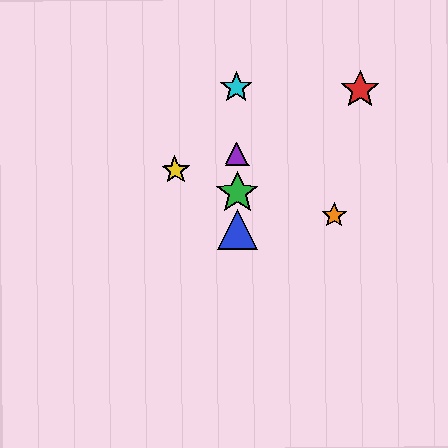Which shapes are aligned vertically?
The blue triangle, the green star, the purple triangle, the cyan star are aligned vertically.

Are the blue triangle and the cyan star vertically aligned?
Yes, both are at x≈237.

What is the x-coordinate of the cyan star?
The cyan star is at x≈236.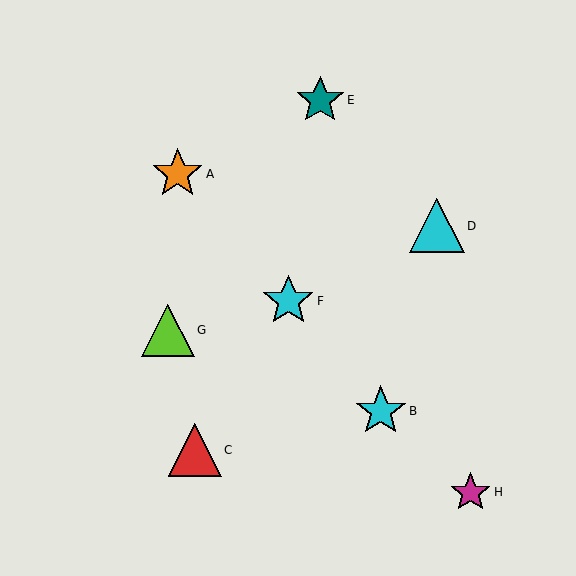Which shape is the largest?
The cyan triangle (labeled D) is the largest.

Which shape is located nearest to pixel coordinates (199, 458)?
The red triangle (labeled C) at (195, 450) is nearest to that location.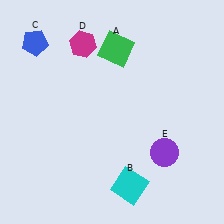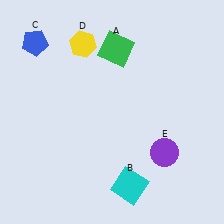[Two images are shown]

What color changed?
The hexagon (D) changed from magenta in Image 1 to yellow in Image 2.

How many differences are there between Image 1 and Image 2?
There is 1 difference between the two images.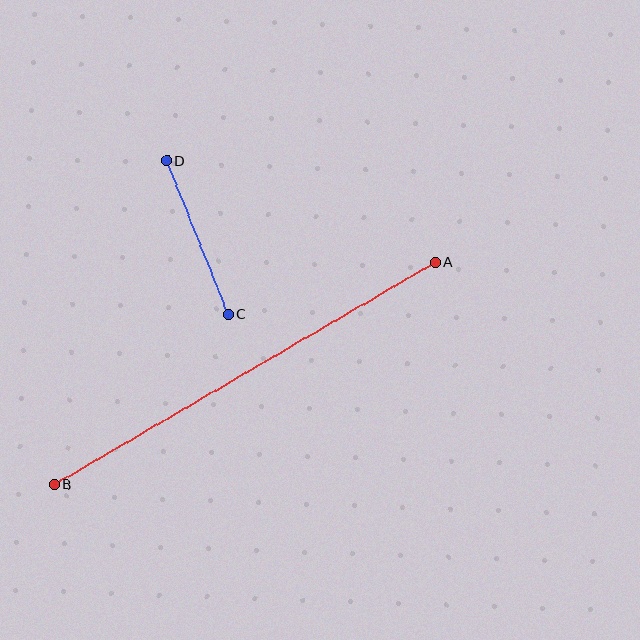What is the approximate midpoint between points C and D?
The midpoint is at approximately (198, 237) pixels.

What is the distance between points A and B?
The distance is approximately 441 pixels.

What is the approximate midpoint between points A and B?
The midpoint is at approximately (245, 373) pixels.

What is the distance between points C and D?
The distance is approximately 166 pixels.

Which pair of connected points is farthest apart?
Points A and B are farthest apart.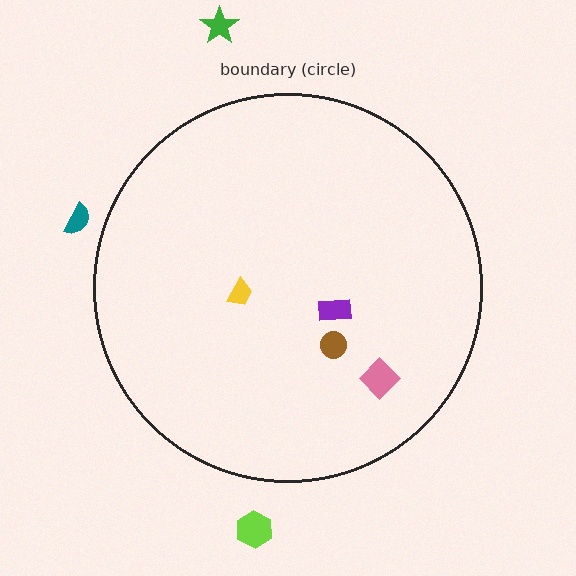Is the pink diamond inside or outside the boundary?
Inside.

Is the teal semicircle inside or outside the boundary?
Outside.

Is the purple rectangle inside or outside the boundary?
Inside.